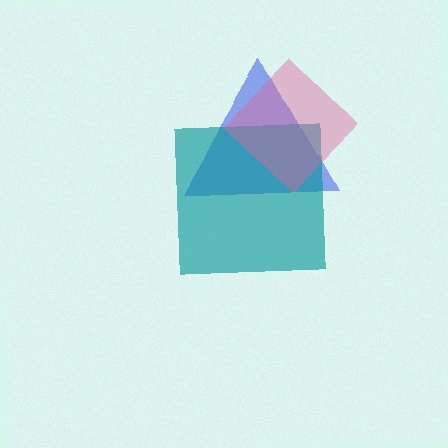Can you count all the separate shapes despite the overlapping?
Yes, there are 3 separate shapes.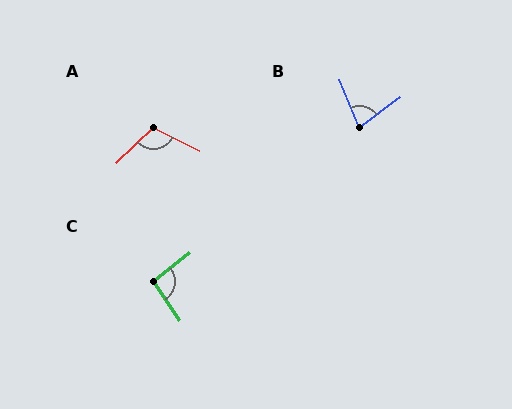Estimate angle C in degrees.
Approximately 95 degrees.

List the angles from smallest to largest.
B (76°), C (95°), A (110°).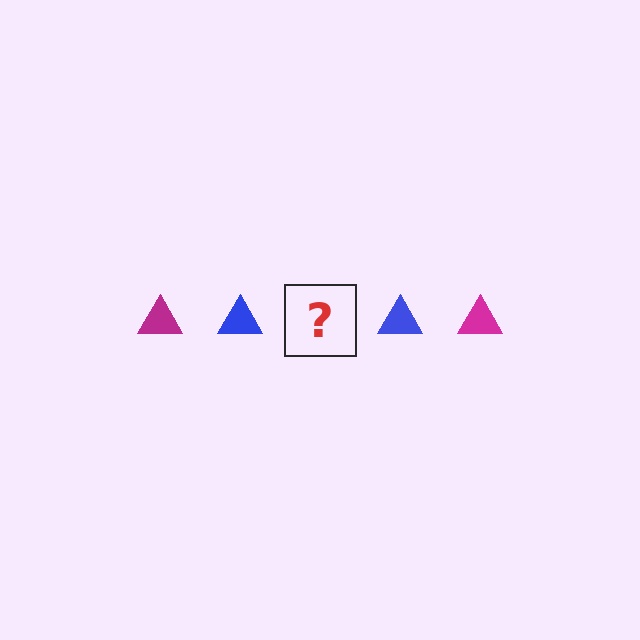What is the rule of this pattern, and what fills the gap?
The rule is that the pattern cycles through magenta, blue triangles. The gap should be filled with a magenta triangle.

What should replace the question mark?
The question mark should be replaced with a magenta triangle.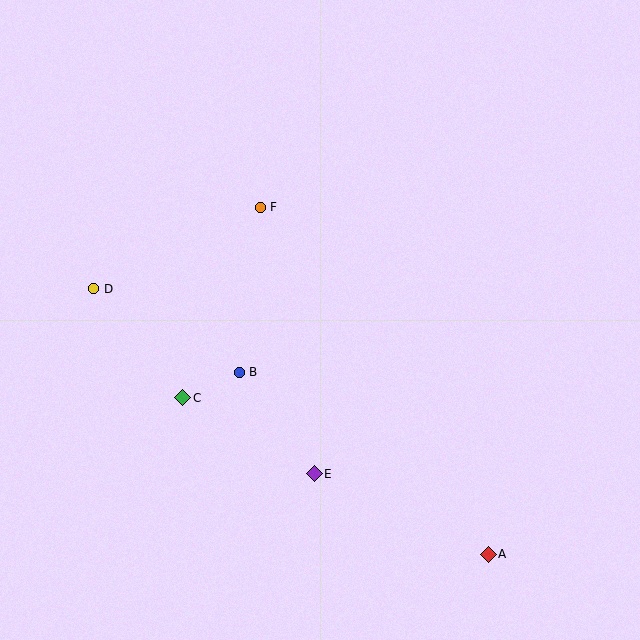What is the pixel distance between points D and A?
The distance between D and A is 476 pixels.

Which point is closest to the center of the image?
Point B at (239, 372) is closest to the center.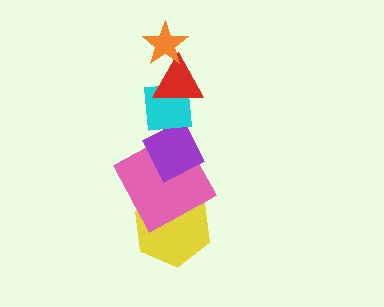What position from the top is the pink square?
The pink square is 5th from the top.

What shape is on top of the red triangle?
The orange star is on top of the red triangle.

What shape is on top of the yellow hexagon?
The pink square is on top of the yellow hexagon.